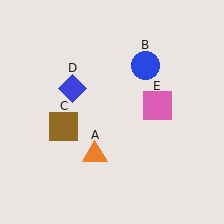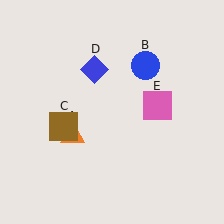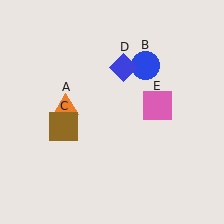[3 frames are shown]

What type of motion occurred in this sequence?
The orange triangle (object A), blue diamond (object D) rotated clockwise around the center of the scene.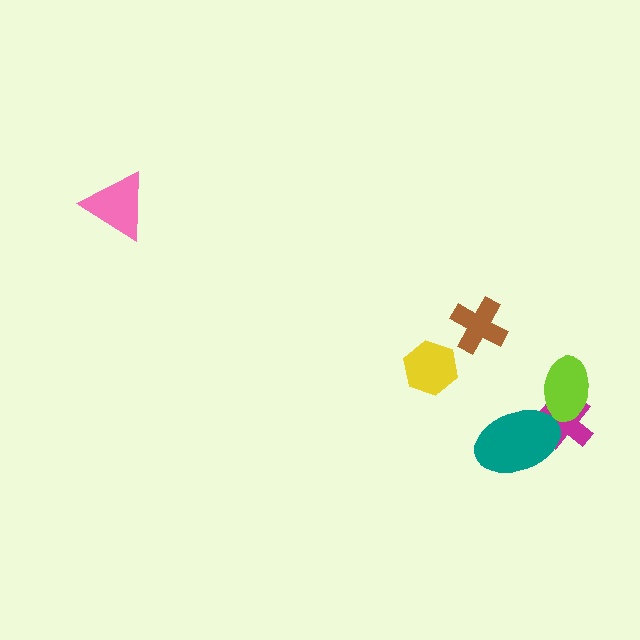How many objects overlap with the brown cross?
0 objects overlap with the brown cross.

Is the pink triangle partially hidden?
No, no other shape covers it.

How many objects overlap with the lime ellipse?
1 object overlaps with the lime ellipse.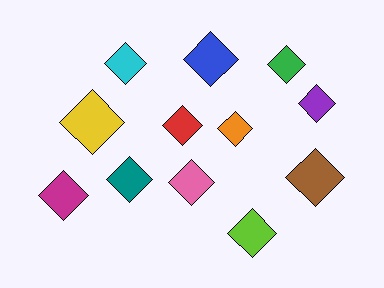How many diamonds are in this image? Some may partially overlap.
There are 12 diamonds.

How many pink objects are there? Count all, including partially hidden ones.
There is 1 pink object.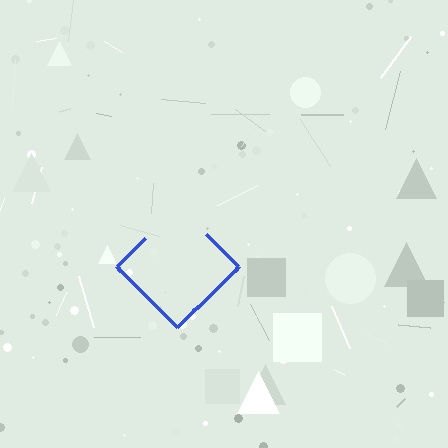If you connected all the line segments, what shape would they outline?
They would outline a diamond.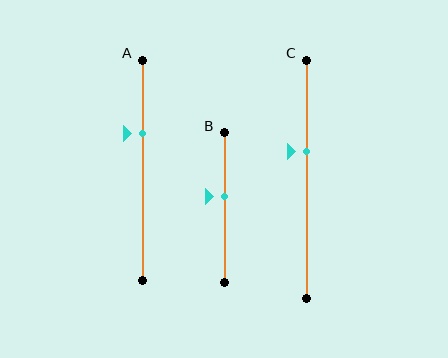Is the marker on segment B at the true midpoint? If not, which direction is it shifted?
No, the marker on segment B is shifted upward by about 8% of the segment length.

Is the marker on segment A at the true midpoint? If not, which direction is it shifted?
No, the marker on segment A is shifted upward by about 16% of the segment length.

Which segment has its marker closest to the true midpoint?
Segment B has its marker closest to the true midpoint.